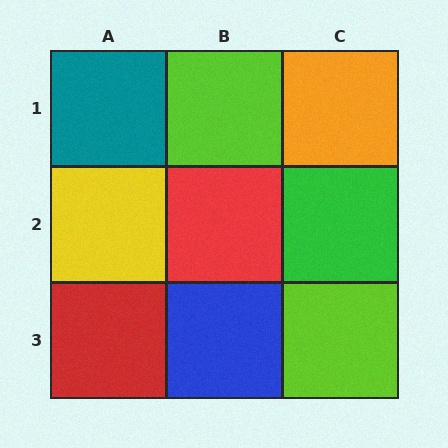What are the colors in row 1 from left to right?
Teal, lime, orange.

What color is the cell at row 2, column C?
Green.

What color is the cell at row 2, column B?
Red.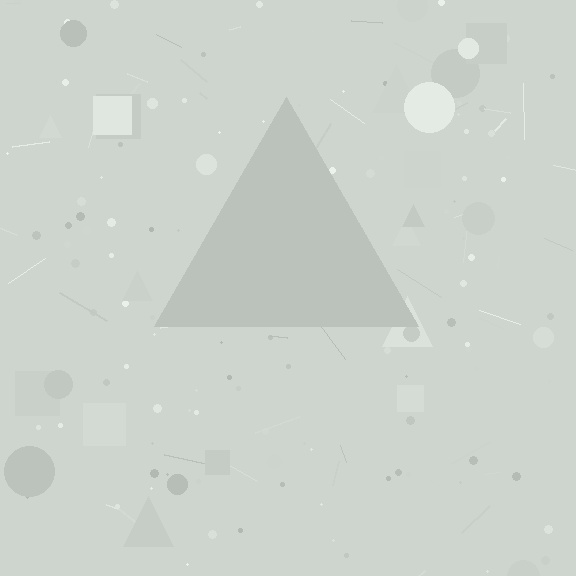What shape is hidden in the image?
A triangle is hidden in the image.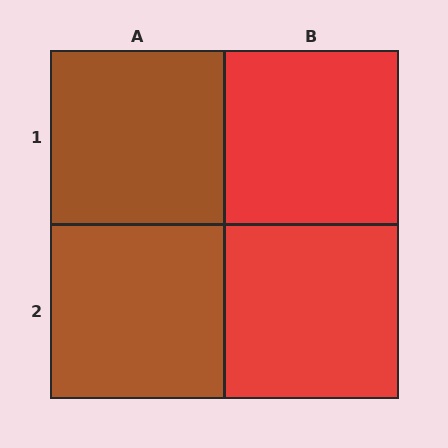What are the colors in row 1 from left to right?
Brown, red.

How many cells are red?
2 cells are red.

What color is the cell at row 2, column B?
Red.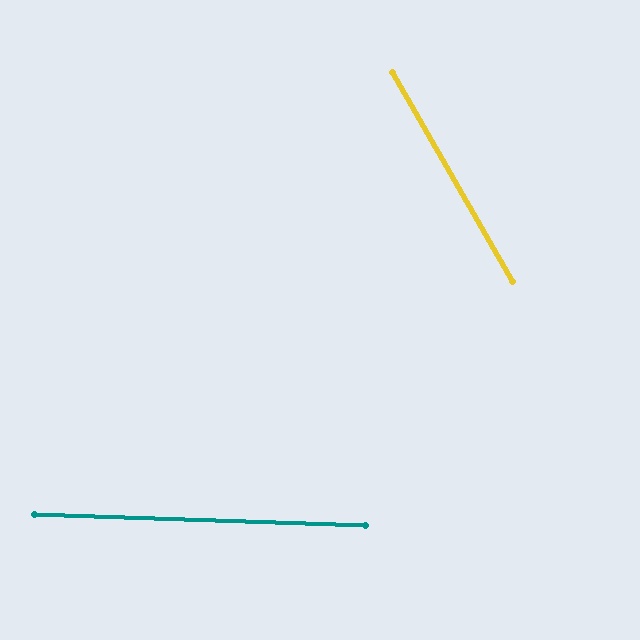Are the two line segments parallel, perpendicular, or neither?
Neither parallel nor perpendicular — they differ by about 58°.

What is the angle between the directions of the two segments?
Approximately 58 degrees.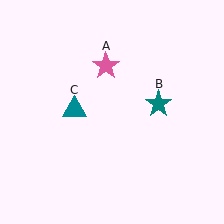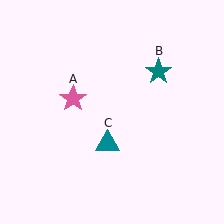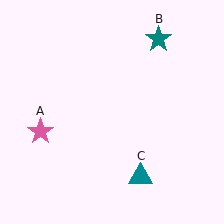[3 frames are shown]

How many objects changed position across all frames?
3 objects changed position: pink star (object A), teal star (object B), teal triangle (object C).